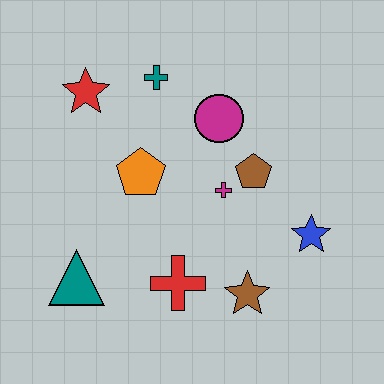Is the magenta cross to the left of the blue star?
Yes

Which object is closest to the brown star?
The red cross is closest to the brown star.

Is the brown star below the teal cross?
Yes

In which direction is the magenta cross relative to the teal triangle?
The magenta cross is to the right of the teal triangle.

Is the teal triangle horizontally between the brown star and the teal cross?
No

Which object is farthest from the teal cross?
The brown star is farthest from the teal cross.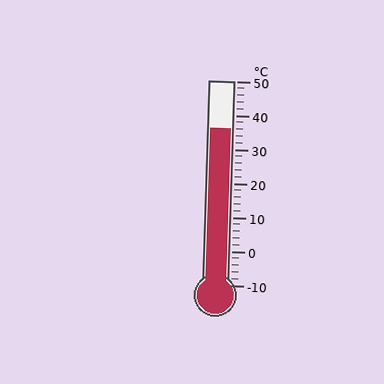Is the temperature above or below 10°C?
The temperature is above 10°C.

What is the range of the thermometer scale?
The thermometer scale ranges from -10°C to 50°C.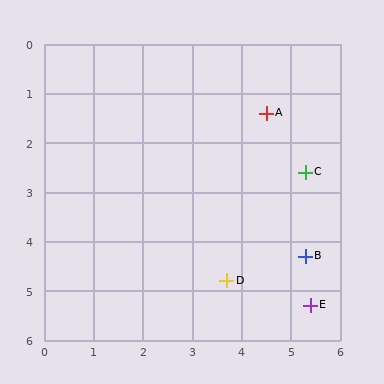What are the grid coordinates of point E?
Point E is at approximately (5.4, 5.3).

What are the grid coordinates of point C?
Point C is at approximately (5.3, 2.6).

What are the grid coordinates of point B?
Point B is at approximately (5.3, 4.3).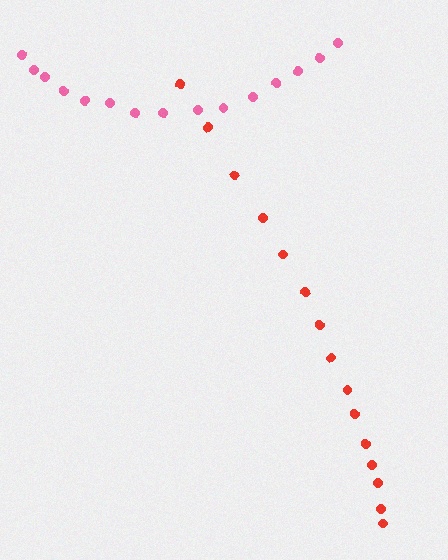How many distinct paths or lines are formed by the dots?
There are 2 distinct paths.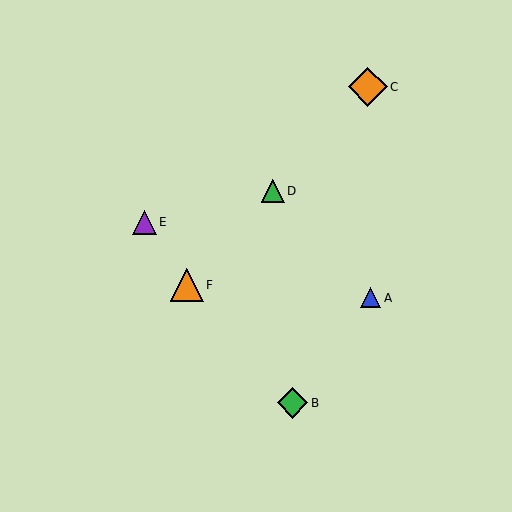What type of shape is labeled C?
Shape C is an orange diamond.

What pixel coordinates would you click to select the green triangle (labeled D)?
Click at (273, 191) to select the green triangle D.